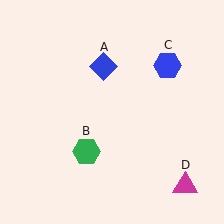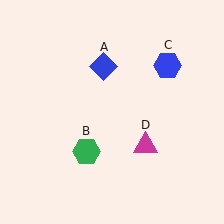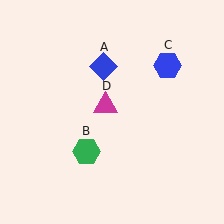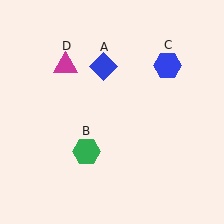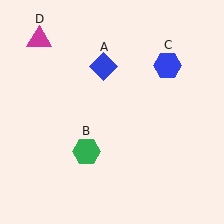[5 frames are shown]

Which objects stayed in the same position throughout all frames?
Blue diamond (object A) and green hexagon (object B) and blue hexagon (object C) remained stationary.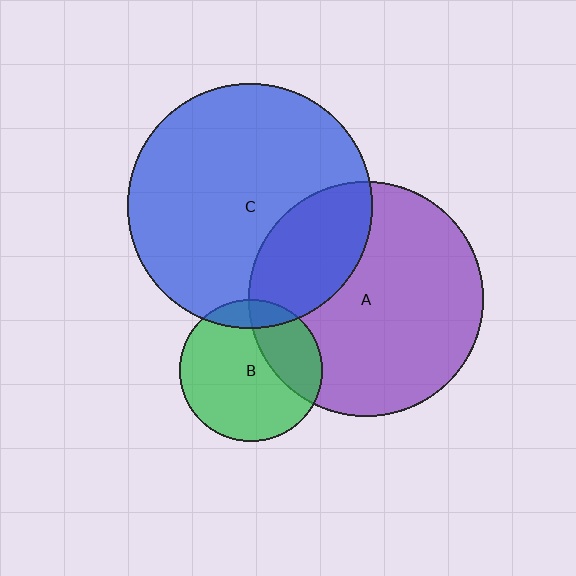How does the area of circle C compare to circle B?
Approximately 2.9 times.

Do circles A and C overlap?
Yes.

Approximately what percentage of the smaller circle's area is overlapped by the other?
Approximately 30%.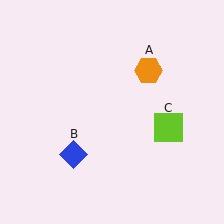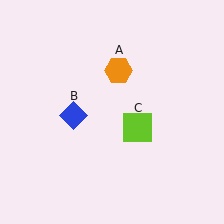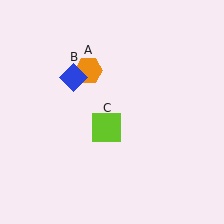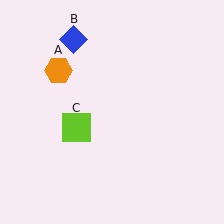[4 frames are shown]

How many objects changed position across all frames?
3 objects changed position: orange hexagon (object A), blue diamond (object B), lime square (object C).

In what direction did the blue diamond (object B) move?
The blue diamond (object B) moved up.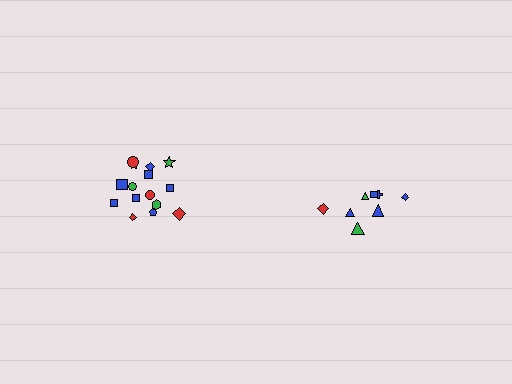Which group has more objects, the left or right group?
The left group.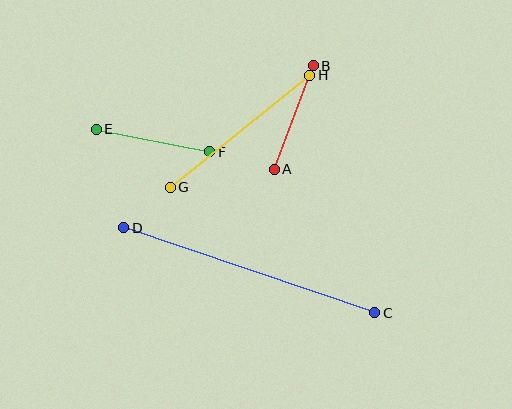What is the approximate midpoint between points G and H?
The midpoint is at approximately (240, 131) pixels.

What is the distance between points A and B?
The distance is approximately 110 pixels.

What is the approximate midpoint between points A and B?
The midpoint is at approximately (294, 117) pixels.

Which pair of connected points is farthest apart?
Points C and D are farthest apart.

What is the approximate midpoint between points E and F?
The midpoint is at approximately (153, 140) pixels.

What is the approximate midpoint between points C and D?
The midpoint is at approximately (249, 270) pixels.